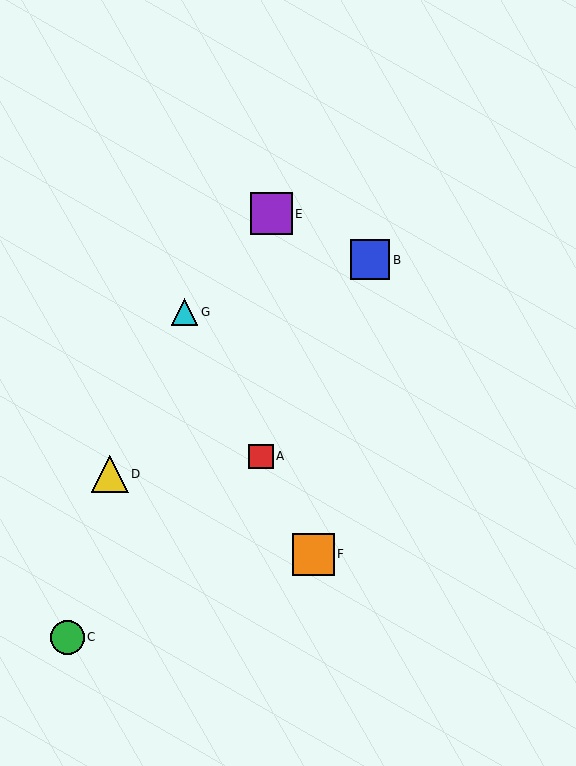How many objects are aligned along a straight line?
3 objects (A, F, G) are aligned along a straight line.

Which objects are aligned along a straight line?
Objects A, F, G are aligned along a straight line.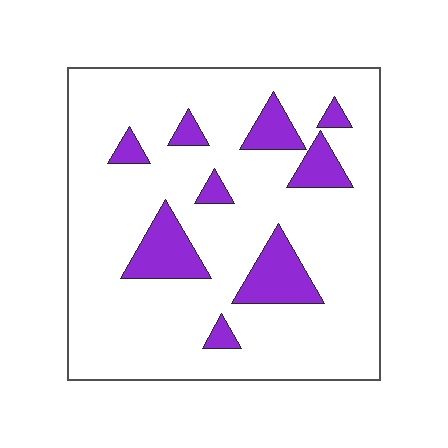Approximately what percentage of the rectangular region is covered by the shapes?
Approximately 15%.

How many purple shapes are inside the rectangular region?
9.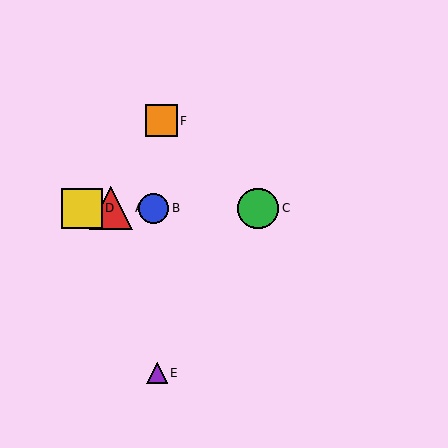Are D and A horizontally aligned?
Yes, both are at y≈208.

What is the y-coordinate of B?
Object B is at y≈208.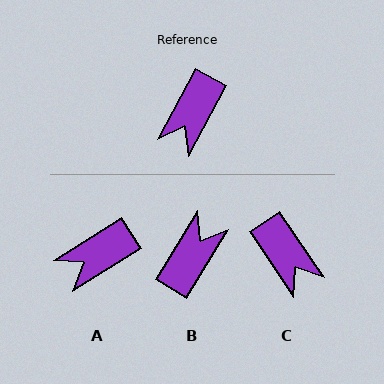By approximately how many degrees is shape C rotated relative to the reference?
Approximately 62 degrees counter-clockwise.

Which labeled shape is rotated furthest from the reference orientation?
B, about 177 degrees away.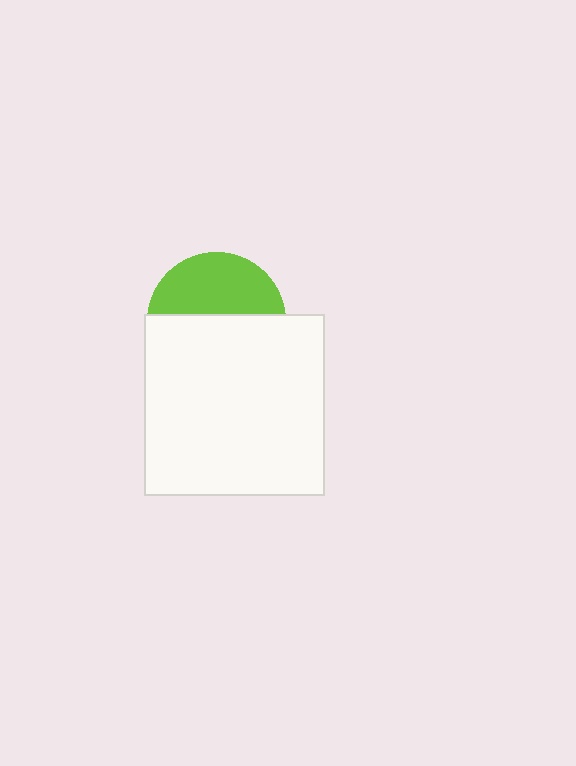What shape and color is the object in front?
The object in front is a white square.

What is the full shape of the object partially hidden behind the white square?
The partially hidden object is a lime circle.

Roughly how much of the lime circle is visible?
A small part of it is visible (roughly 43%).